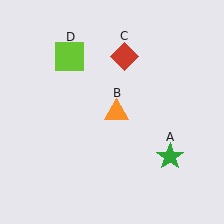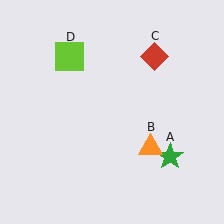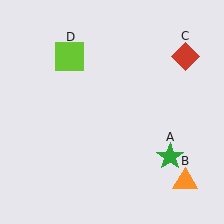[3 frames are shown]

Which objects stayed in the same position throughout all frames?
Green star (object A) and lime square (object D) remained stationary.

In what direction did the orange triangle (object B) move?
The orange triangle (object B) moved down and to the right.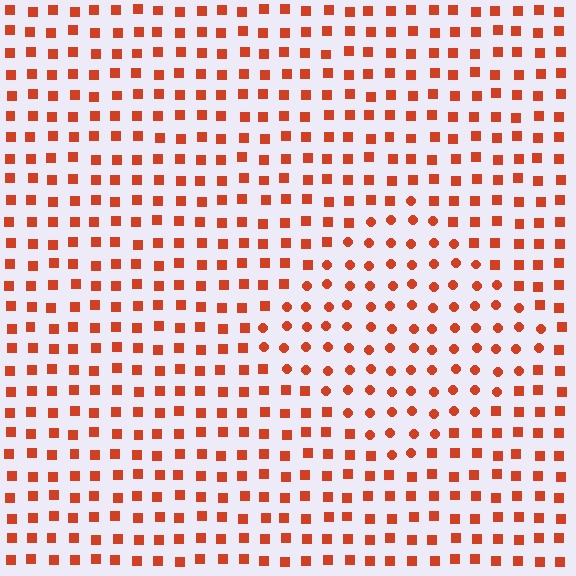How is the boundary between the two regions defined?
The boundary is defined by a change in element shape: circles inside vs. squares outside. All elements share the same color and spacing.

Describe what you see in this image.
The image is filled with small red elements arranged in a uniform grid. A diamond-shaped region contains circles, while the surrounding area contains squares. The boundary is defined purely by the change in element shape.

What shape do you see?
I see a diamond.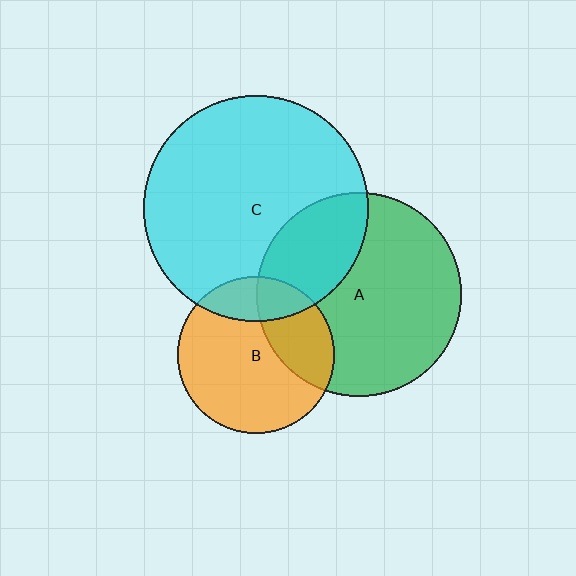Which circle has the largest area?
Circle C (cyan).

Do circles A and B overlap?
Yes.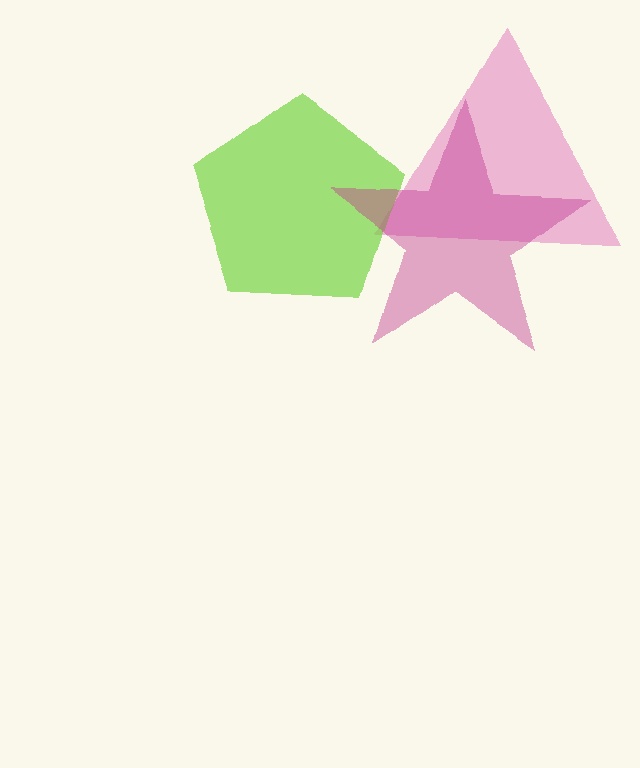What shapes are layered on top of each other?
The layered shapes are: a pink triangle, a lime pentagon, a magenta star.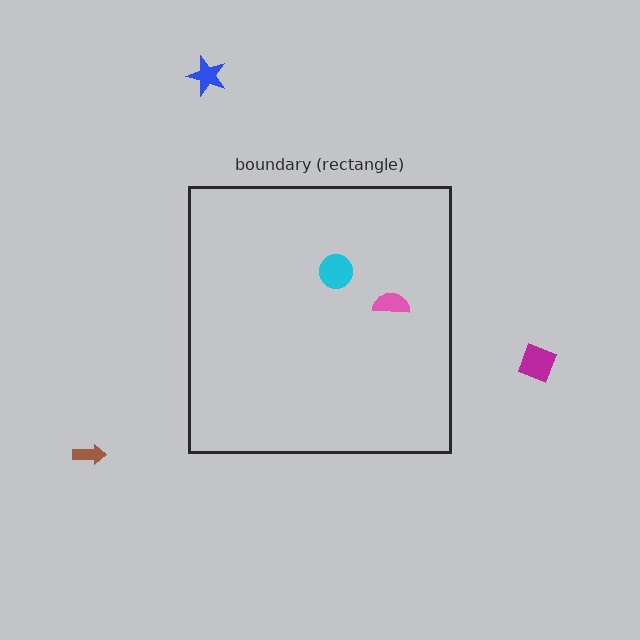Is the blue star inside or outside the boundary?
Outside.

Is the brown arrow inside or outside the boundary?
Outside.